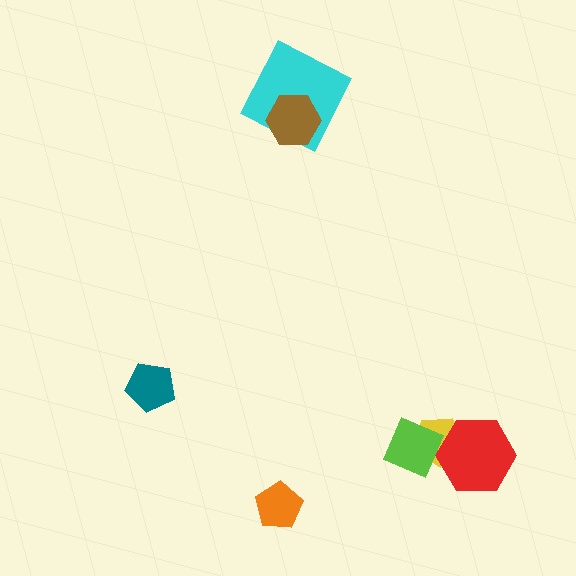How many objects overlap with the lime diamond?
2 objects overlap with the lime diamond.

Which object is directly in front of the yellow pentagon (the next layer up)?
The red hexagon is directly in front of the yellow pentagon.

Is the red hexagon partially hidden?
Yes, it is partially covered by another shape.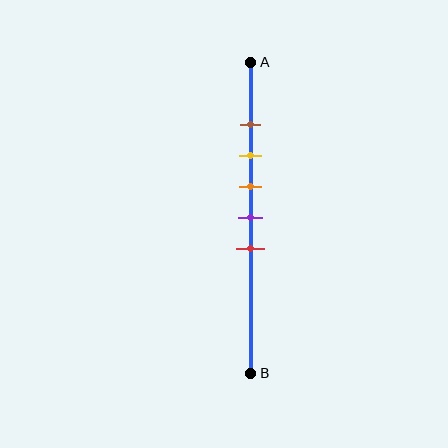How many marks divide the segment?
There are 5 marks dividing the segment.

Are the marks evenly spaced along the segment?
Yes, the marks are approximately evenly spaced.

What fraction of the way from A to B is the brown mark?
The brown mark is approximately 20% (0.2) of the way from A to B.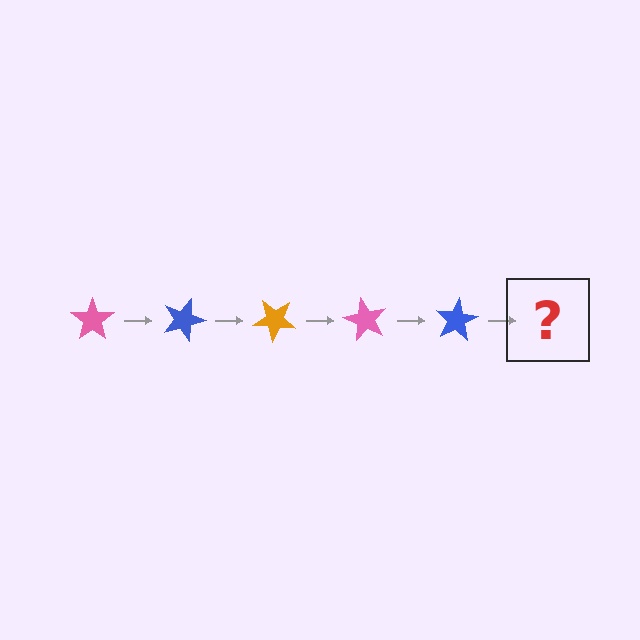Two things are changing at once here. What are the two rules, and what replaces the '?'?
The two rules are that it rotates 20 degrees each step and the color cycles through pink, blue, and orange. The '?' should be an orange star, rotated 100 degrees from the start.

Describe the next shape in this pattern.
It should be an orange star, rotated 100 degrees from the start.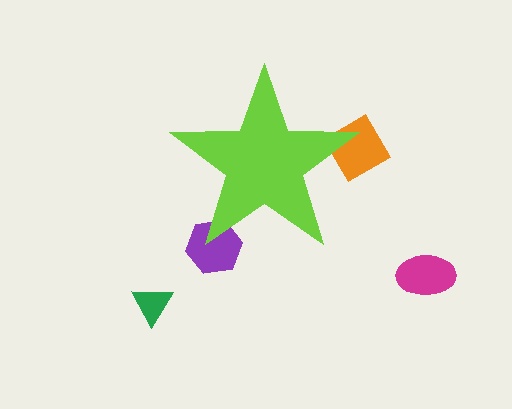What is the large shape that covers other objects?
A lime star.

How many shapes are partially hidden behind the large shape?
2 shapes are partially hidden.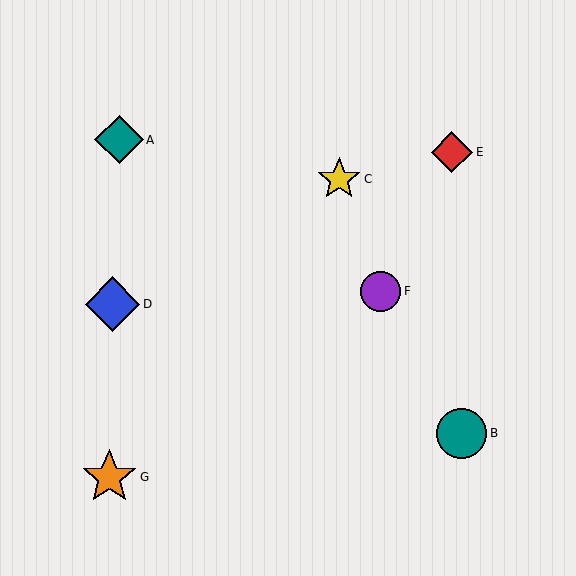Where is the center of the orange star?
The center of the orange star is at (109, 477).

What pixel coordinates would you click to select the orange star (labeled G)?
Click at (109, 477) to select the orange star G.